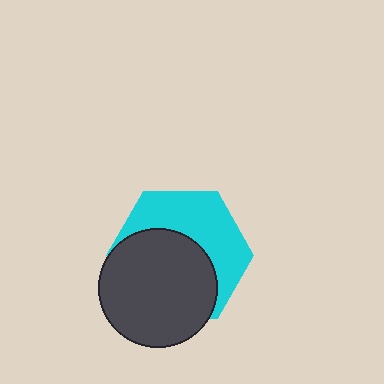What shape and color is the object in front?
The object in front is a dark gray circle.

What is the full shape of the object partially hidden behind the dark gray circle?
The partially hidden object is a cyan hexagon.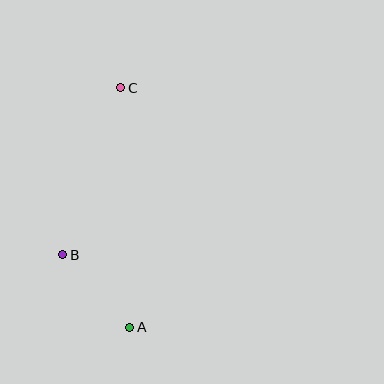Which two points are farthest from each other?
Points A and C are farthest from each other.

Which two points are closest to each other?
Points A and B are closest to each other.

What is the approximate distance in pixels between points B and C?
The distance between B and C is approximately 176 pixels.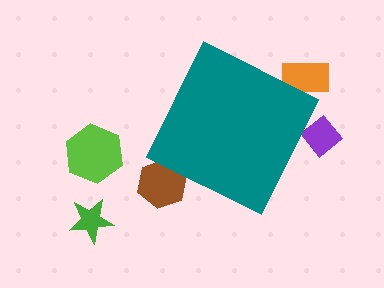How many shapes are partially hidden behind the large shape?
3 shapes are partially hidden.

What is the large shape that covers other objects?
A teal diamond.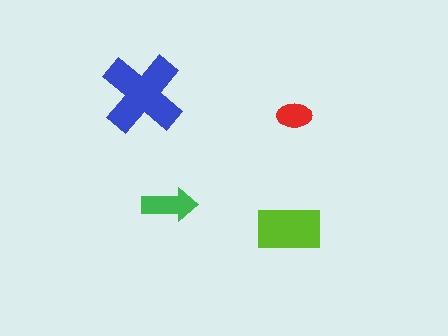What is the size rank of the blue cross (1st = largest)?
1st.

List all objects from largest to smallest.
The blue cross, the lime rectangle, the green arrow, the red ellipse.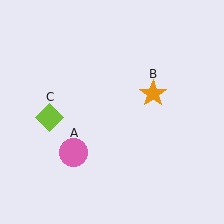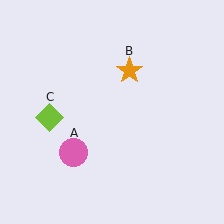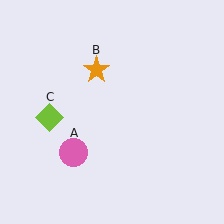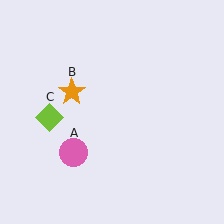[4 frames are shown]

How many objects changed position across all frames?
1 object changed position: orange star (object B).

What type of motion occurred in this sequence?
The orange star (object B) rotated counterclockwise around the center of the scene.